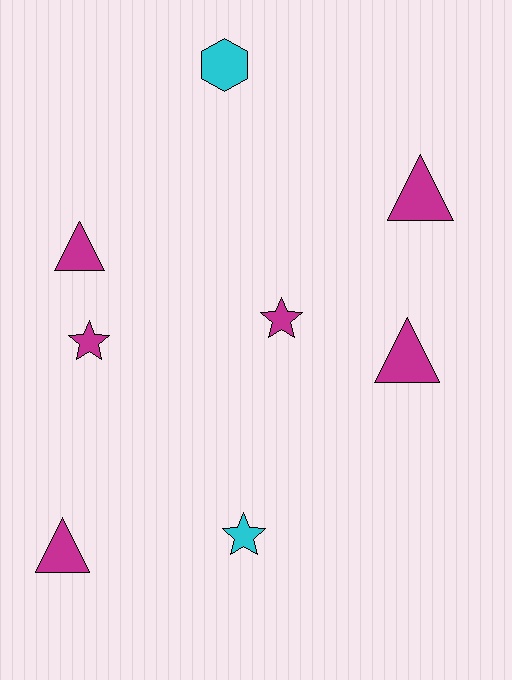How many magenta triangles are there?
There are 4 magenta triangles.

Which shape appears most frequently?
Triangle, with 4 objects.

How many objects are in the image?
There are 8 objects.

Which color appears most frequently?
Magenta, with 6 objects.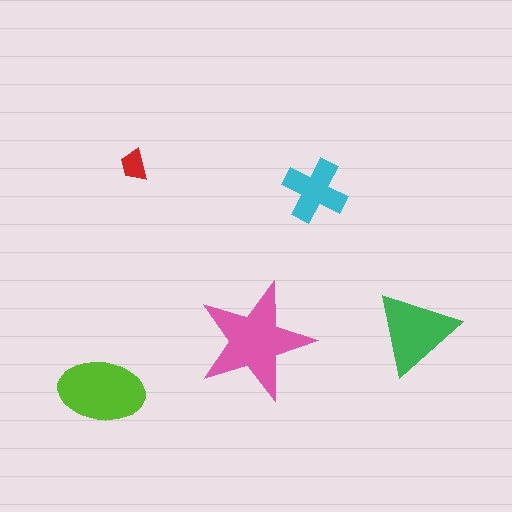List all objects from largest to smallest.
The pink star, the lime ellipse, the green triangle, the cyan cross, the red trapezoid.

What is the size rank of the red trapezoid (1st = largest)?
5th.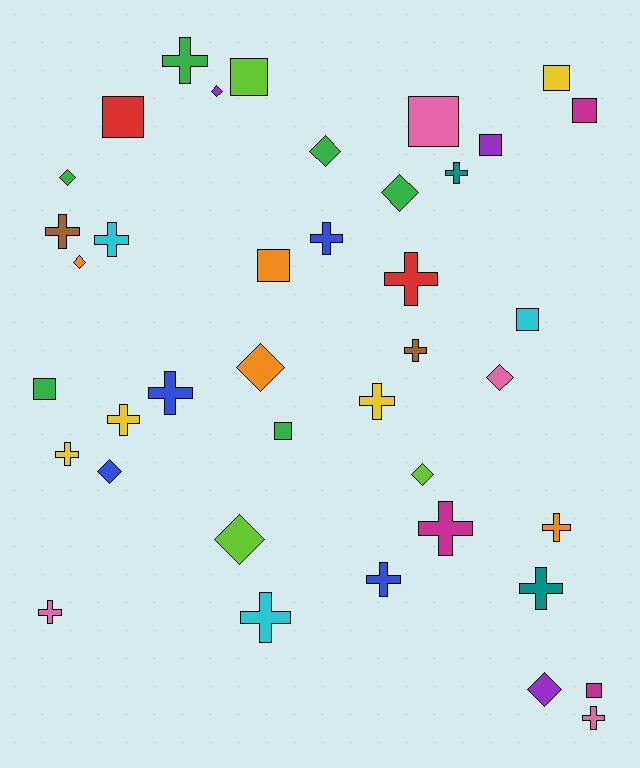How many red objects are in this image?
There are 2 red objects.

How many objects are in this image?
There are 40 objects.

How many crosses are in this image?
There are 18 crosses.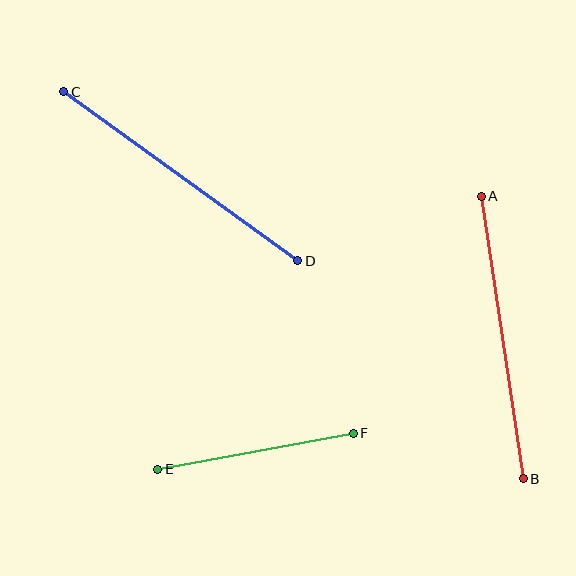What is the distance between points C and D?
The distance is approximately 289 pixels.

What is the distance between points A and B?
The distance is approximately 286 pixels.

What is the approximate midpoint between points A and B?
The midpoint is at approximately (502, 337) pixels.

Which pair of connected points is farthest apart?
Points C and D are farthest apart.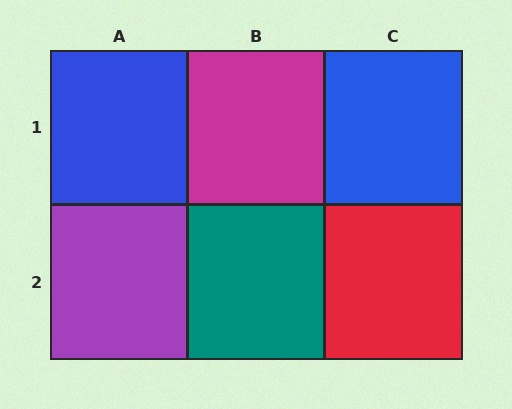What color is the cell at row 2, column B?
Teal.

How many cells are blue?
2 cells are blue.